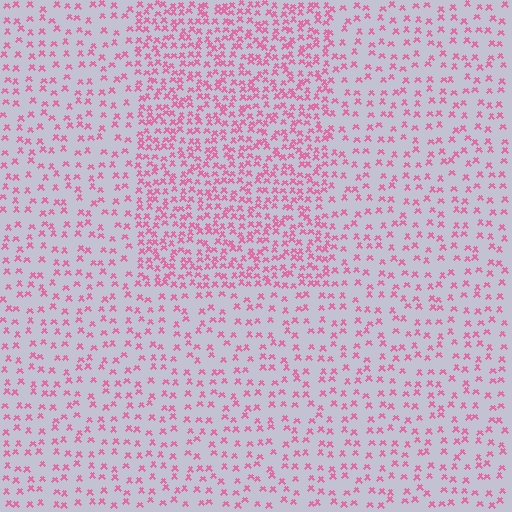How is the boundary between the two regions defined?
The boundary is defined by a change in element density (approximately 2.0x ratio). All elements are the same color, size, and shape.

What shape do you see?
I see a rectangle.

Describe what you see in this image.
The image contains small pink elements arranged at two different densities. A rectangle-shaped region is visible where the elements are more densely packed than the surrounding area.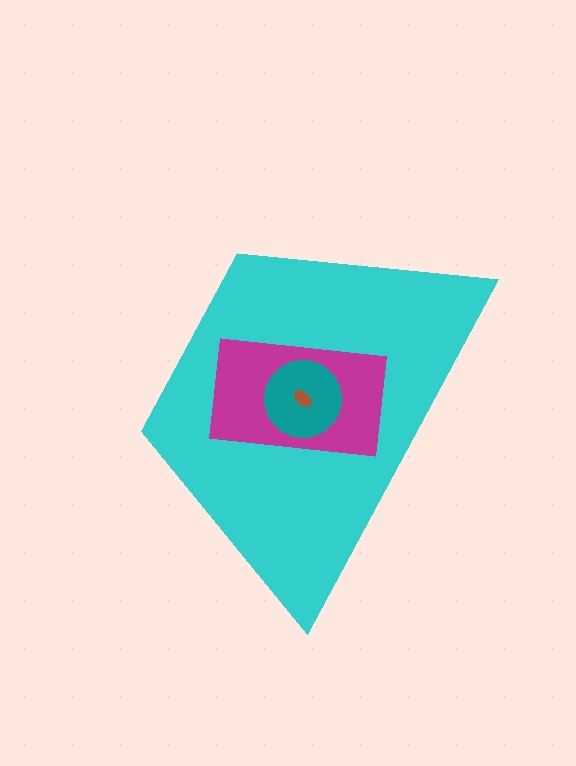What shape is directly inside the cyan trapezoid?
The magenta rectangle.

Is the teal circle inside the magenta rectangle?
Yes.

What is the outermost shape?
The cyan trapezoid.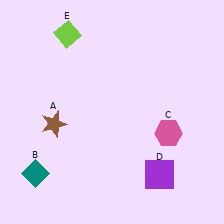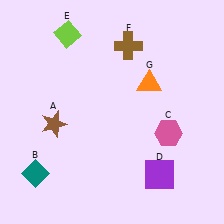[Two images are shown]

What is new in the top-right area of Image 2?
A brown cross (F) was added in the top-right area of Image 2.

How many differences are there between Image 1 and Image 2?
There are 2 differences between the two images.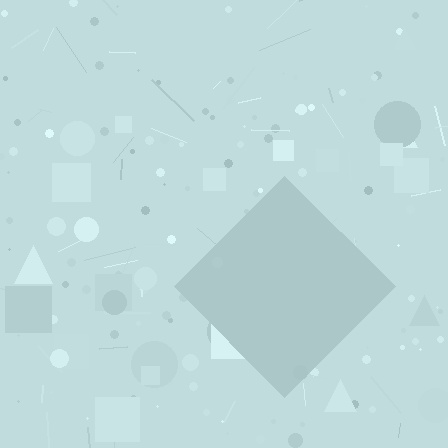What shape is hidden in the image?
A diamond is hidden in the image.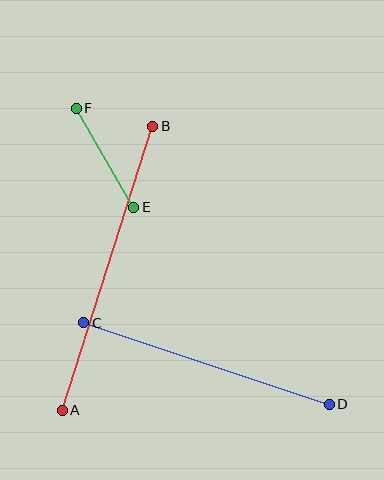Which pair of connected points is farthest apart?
Points A and B are farthest apart.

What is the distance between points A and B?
The distance is approximately 298 pixels.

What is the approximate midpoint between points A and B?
The midpoint is at approximately (107, 268) pixels.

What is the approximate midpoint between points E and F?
The midpoint is at approximately (105, 158) pixels.